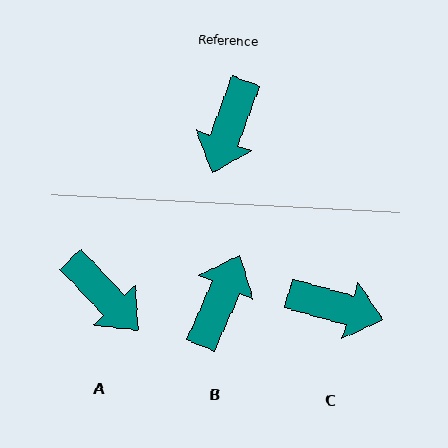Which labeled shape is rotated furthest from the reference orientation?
B, about 177 degrees away.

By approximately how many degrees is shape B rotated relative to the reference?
Approximately 177 degrees counter-clockwise.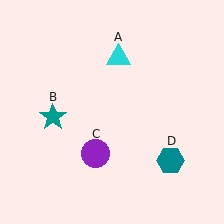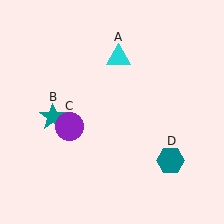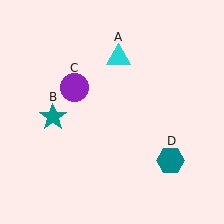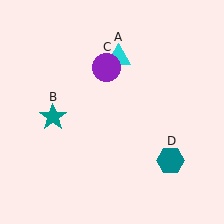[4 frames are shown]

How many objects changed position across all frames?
1 object changed position: purple circle (object C).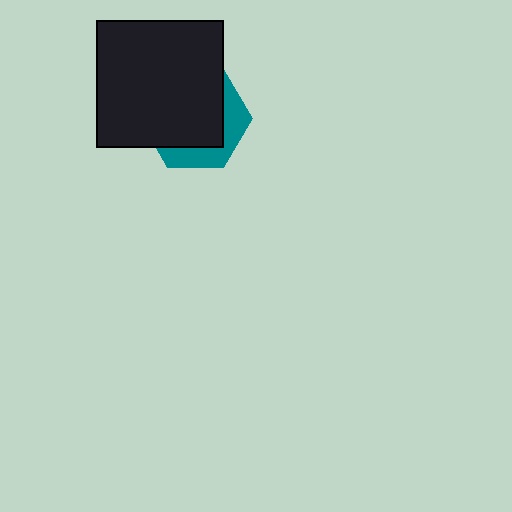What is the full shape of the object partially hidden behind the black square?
The partially hidden object is a teal hexagon.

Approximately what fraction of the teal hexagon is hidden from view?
Roughly 68% of the teal hexagon is hidden behind the black square.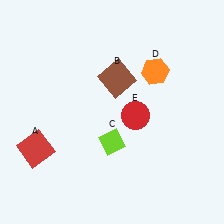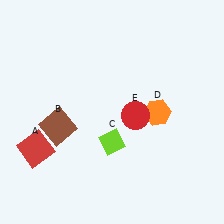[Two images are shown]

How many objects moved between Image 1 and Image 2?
2 objects moved between the two images.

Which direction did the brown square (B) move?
The brown square (B) moved left.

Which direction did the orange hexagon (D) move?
The orange hexagon (D) moved down.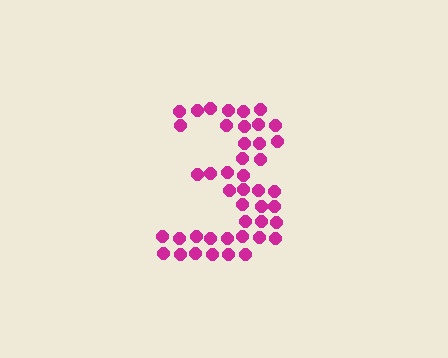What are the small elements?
The small elements are circles.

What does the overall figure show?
The overall figure shows the digit 3.